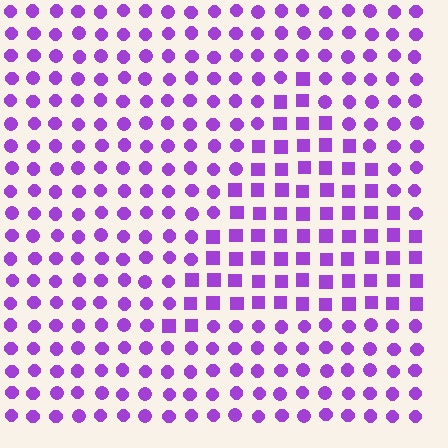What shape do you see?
I see a triangle.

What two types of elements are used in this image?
The image uses squares inside the triangle region and circles outside it.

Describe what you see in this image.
The image is filled with small purple elements arranged in a uniform grid. A triangle-shaped region contains squares, while the surrounding area contains circles. The boundary is defined purely by the change in element shape.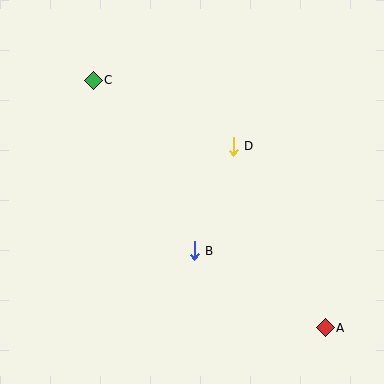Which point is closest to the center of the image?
Point B at (194, 251) is closest to the center.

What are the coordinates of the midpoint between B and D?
The midpoint between B and D is at (214, 199).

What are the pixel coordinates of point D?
Point D is at (233, 146).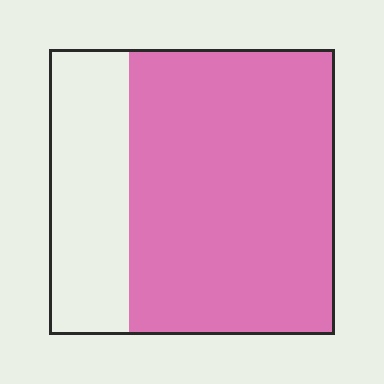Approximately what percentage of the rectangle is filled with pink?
Approximately 70%.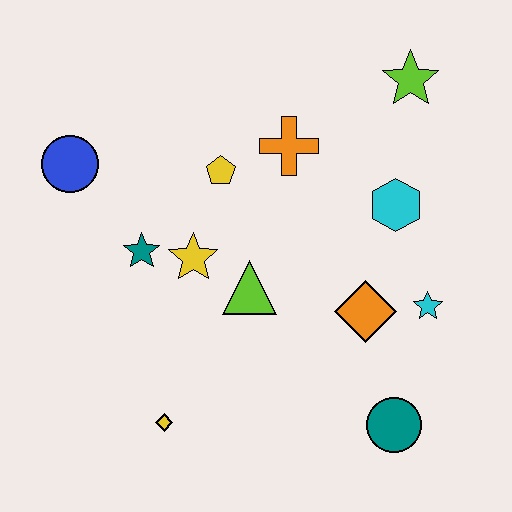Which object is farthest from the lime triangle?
The lime star is farthest from the lime triangle.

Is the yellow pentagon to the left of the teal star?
No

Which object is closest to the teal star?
The yellow star is closest to the teal star.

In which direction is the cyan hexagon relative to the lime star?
The cyan hexagon is below the lime star.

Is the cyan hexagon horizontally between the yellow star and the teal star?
No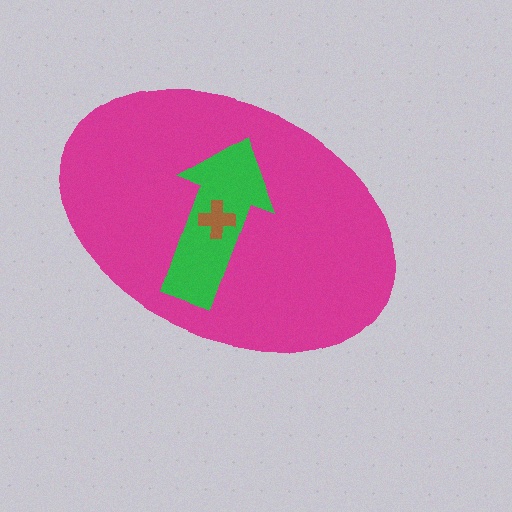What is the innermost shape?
The brown cross.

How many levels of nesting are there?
3.